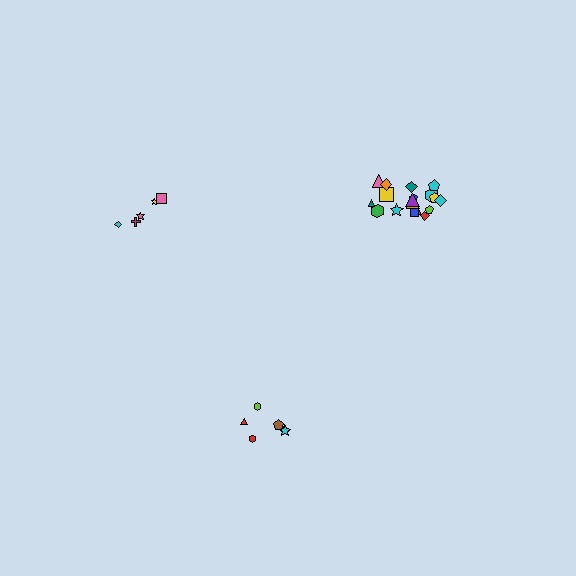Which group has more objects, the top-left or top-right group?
The top-right group.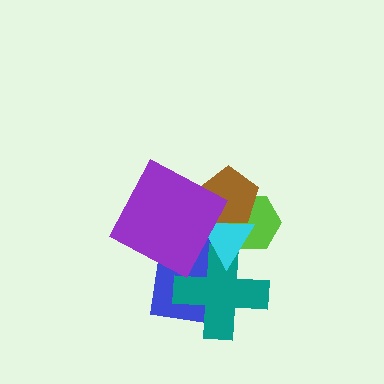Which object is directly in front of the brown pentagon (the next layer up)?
The cyan triangle is directly in front of the brown pentagon.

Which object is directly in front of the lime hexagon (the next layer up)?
The brown pentagon is directly in front of the lime hexagon.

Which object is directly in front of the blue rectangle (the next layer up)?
The teal cross is directly in front of the blue rectangle.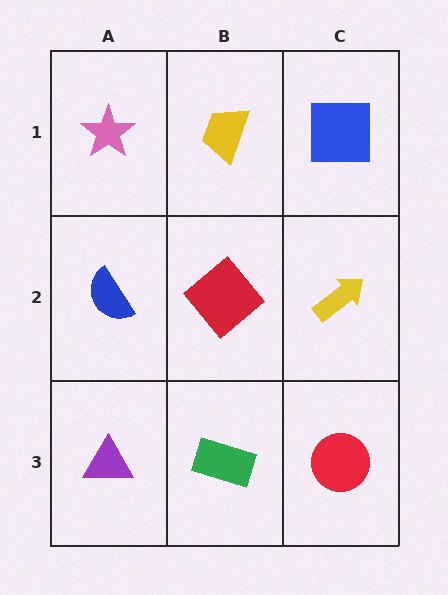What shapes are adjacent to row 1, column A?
A blue semicircle (row 2, column A), a yellow trapezoid (row 1, column B).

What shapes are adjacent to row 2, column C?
A blue square (row 1, column C), a red circle (row 3, column C), a red diamond (row 2, column B).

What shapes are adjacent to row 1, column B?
A red diamond (row 2, column B), a pink star (row 1, column A), a blue square (row 1, column C).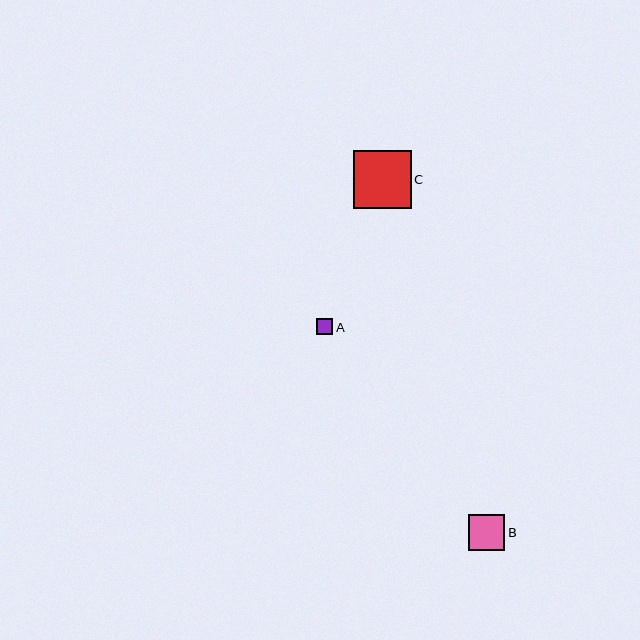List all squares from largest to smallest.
From largest to smallest: C, B, A.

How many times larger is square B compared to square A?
Square B is approximately 2.3 times the size of square A.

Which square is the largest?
Square C is the largest with a size of approximately 58 pixels.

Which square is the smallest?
Square A is the smallest with a size of approximately 16 pixels.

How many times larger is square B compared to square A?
Square B is approximately 2.3 times the size of square A.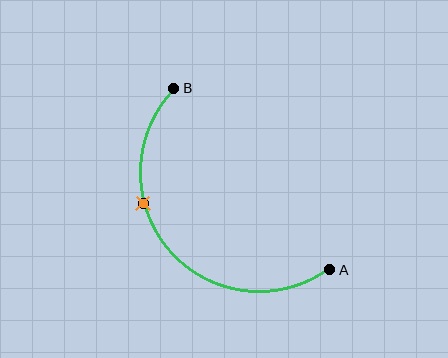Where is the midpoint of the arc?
The arc midpoint is the point on the curve farthest from the straight line joining A and B. It sits below and to the left of that line.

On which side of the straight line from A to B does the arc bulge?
The arc bulges below and to the left of the straight line connecting A and B.